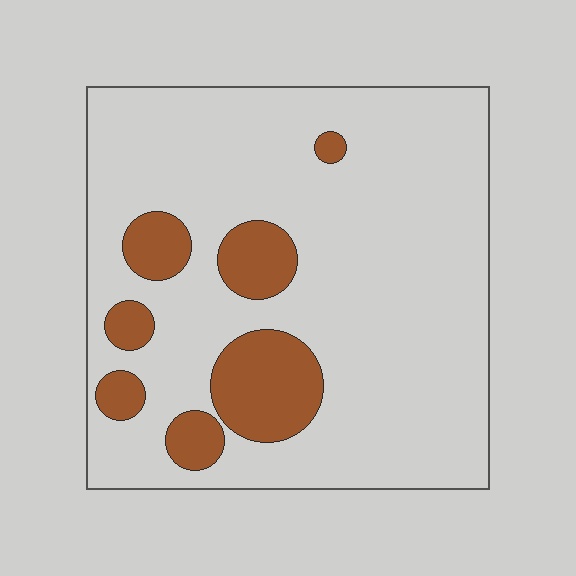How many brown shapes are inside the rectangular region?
7.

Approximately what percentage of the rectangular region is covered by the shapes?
Approximately 15%.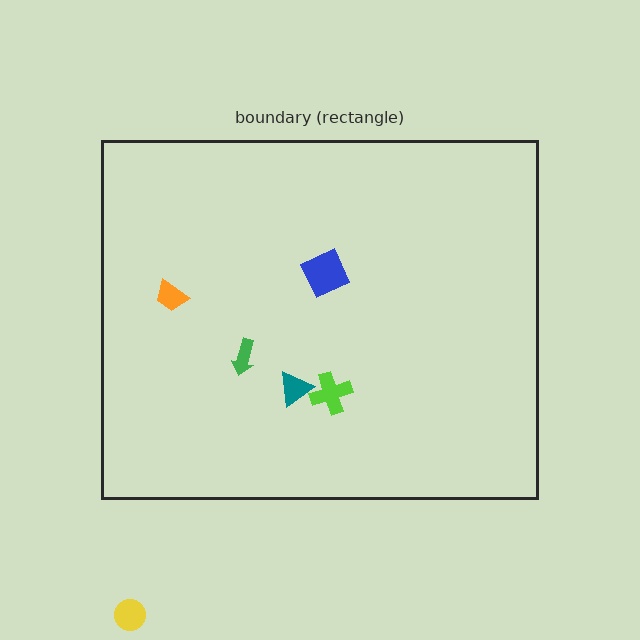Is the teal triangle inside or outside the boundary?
Inside.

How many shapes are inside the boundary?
5 inside, 1 outside.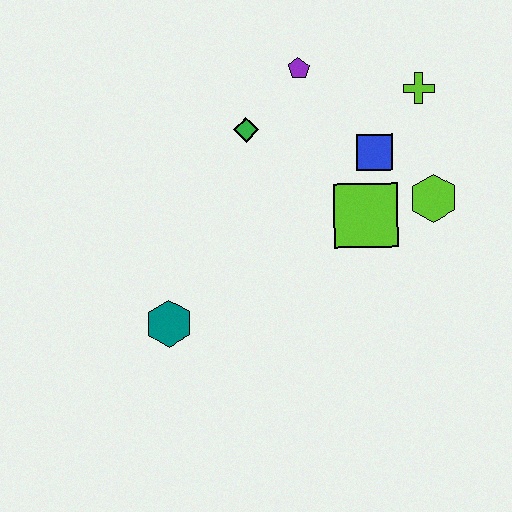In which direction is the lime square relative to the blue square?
The lime square is below the blue square.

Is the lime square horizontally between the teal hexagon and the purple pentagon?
No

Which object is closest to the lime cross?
The blue square is closest to the lime cross.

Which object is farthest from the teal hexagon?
The lime cross is farthest from the teal hexagon.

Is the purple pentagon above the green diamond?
Yes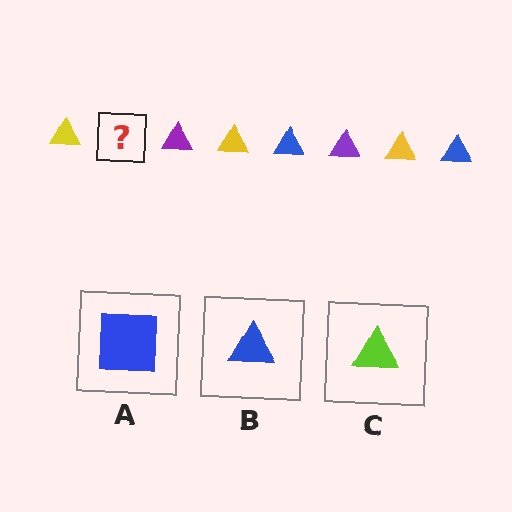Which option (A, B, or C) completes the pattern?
B.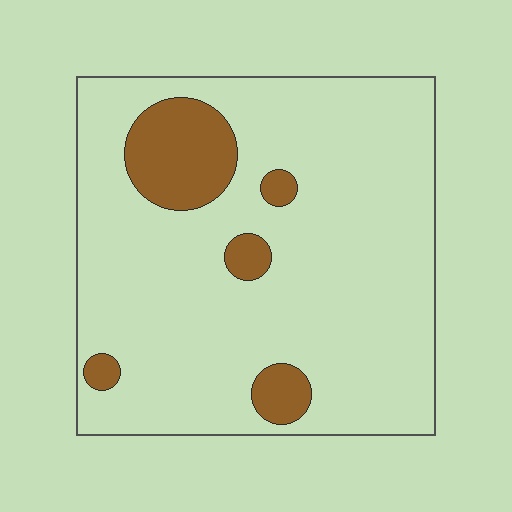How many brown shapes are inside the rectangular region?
5.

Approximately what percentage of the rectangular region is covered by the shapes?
Approximately 15%.